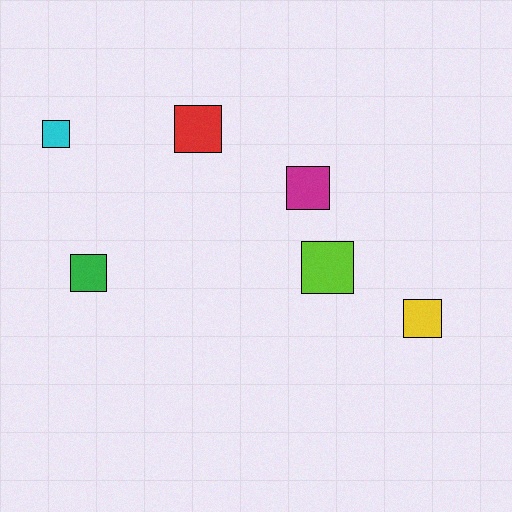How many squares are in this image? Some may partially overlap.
There are 6 squares.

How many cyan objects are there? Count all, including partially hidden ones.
There is 1 cyan object.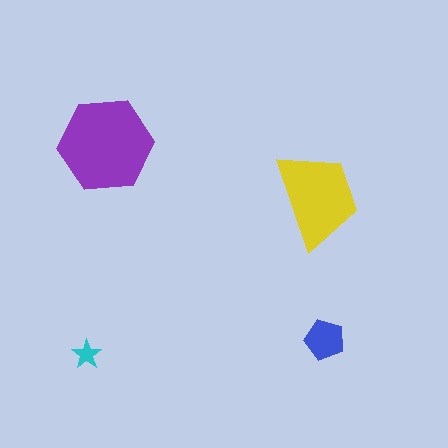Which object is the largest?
The purple hexagon.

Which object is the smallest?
The cyan star.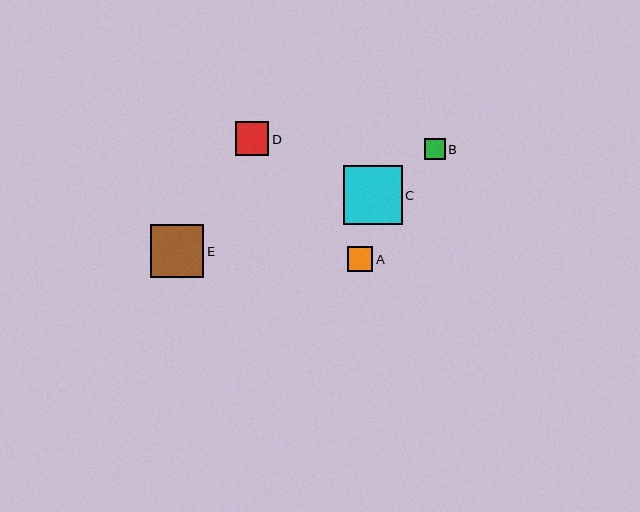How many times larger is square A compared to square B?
Square A is approximately 1.2 times the size of square B.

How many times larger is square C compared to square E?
Square C is approximately 1.1 times the size of square E.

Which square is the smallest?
Square B is the smallest with a size of approximately 21 pixels.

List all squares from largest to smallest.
From largest to smallest: C, E, D, A, B.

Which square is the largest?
Square C is the largest with a size of approximately 59 pixels.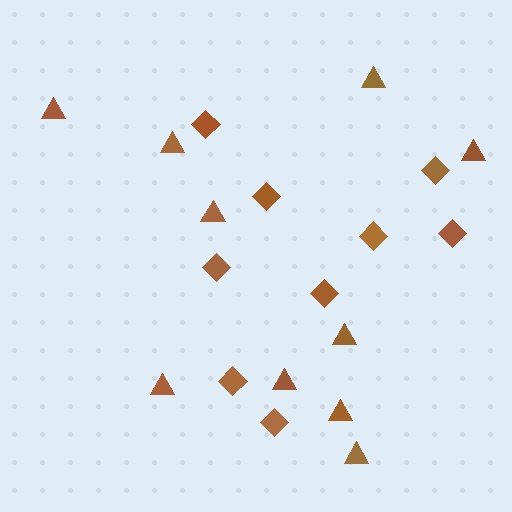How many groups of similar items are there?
There are 2 groups: one group of triangles (10) and one group of diamonds (9).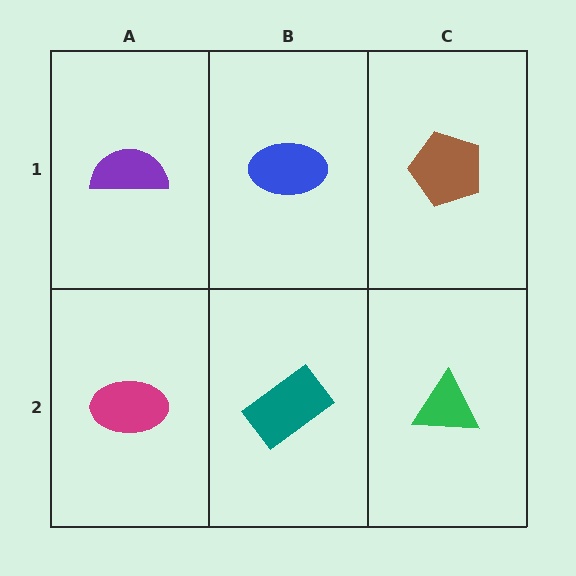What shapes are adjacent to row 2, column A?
A purple semicircle (row 1, column A), a teal rectangle (row 2, column B).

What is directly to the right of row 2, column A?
A teal rectangle.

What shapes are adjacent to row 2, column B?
A blue ellipse (row 1, column B), a magenta ellipse (row 2, column A), a green triangle (row 2, column C).